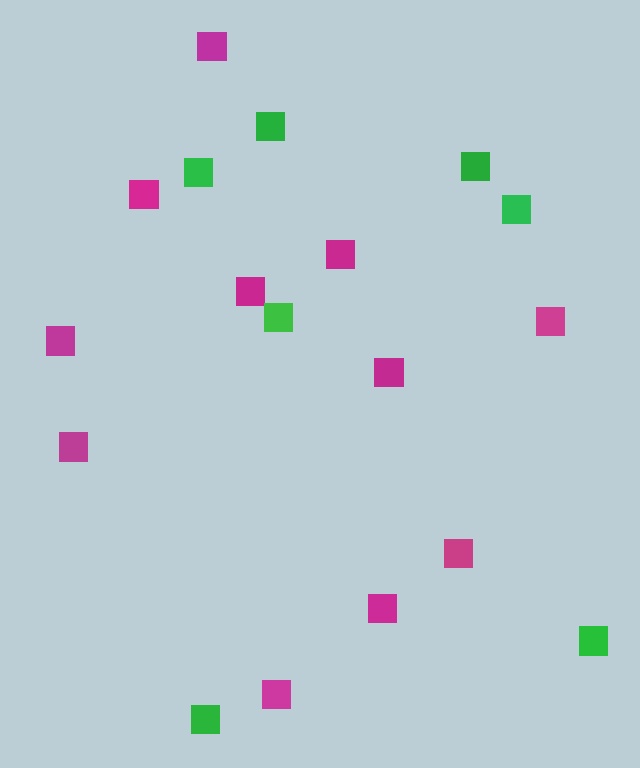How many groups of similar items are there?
There are 2 groups: one group of magenta squares (11) and one group of green squares (7).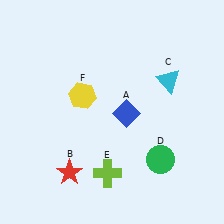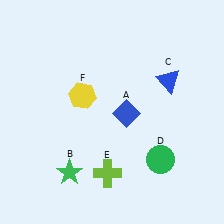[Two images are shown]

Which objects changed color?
B changed from red to green. C changed from cyan to blue.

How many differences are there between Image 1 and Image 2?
There are 2 differences between the two images.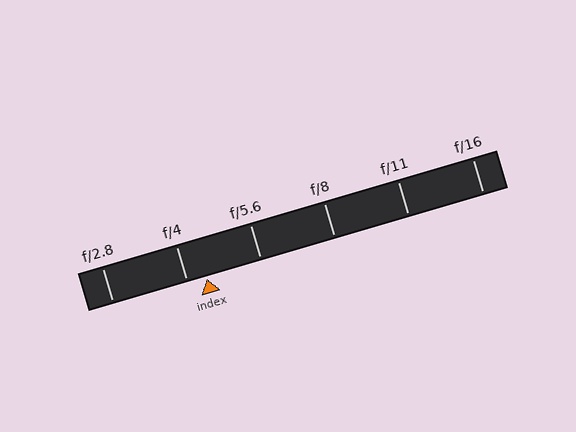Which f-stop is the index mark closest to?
The index mark is closest to f/4.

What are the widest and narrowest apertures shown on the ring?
The widest aperture shown is f/2.8 and the narrowest is f/16.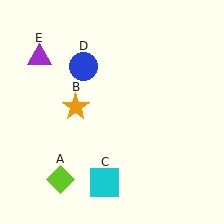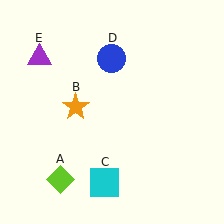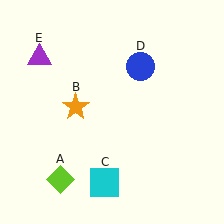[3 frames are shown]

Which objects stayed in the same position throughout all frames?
Lime diamond (object A) and orange star (object B) and cyan square (object C) and purple triangle (object E) remained stationary.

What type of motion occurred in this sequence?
The blue circle (object D) rotated clockwise around the center of the scene.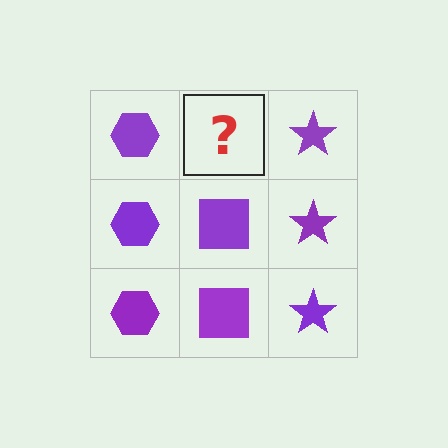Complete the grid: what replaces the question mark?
The question mark should be replaced with a purple square.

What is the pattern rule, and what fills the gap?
The rule is that each column has a consistent shape. The gap should be filled with a purple square.